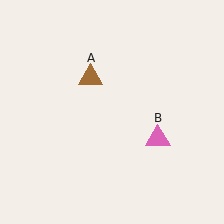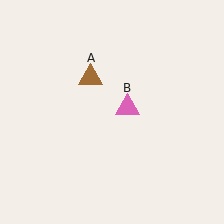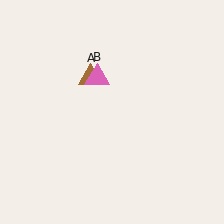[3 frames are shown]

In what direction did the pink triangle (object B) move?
The pink triangle (object B) moved up and to the left.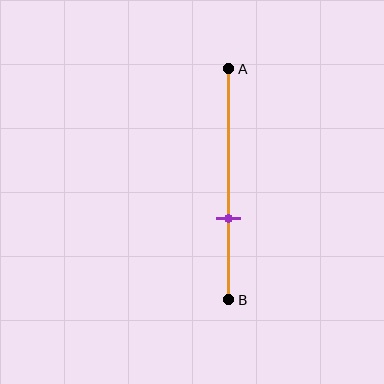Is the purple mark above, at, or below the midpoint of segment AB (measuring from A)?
The purple mark is below the midpoint of segment AB.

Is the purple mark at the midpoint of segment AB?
No, the mark is at about 65% from A, not at the 50% midpoint.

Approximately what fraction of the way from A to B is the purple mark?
The purple mark is approximately 65% of the way from A to B.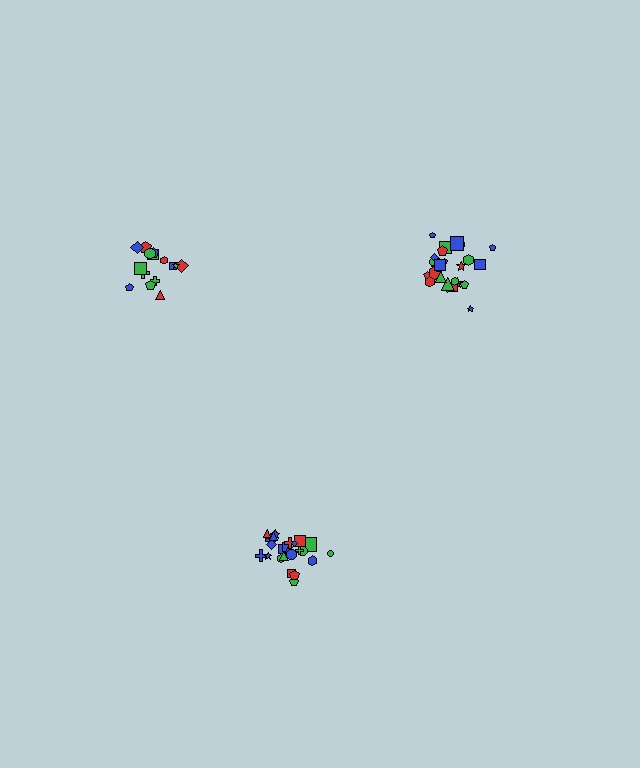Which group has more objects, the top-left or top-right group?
The top-right group.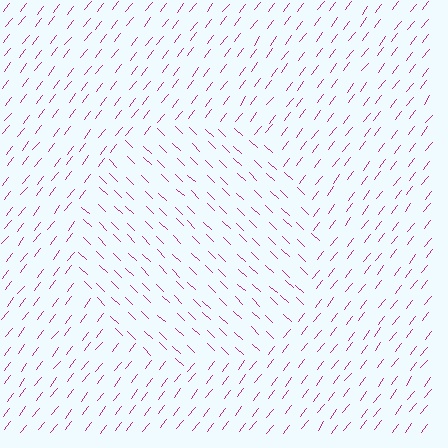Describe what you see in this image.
The image is filled with small magenta line segments. A circle region in the image has lines oriented differently from the surrounding lines, creating a visible texture boundary.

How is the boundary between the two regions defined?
The boundary is defined purely by a change in line orientation (approximately 84 degrees difference). All lines are the same color and thickness.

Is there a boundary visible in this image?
Yes, there is a texture boundary formed by a change in line orientation.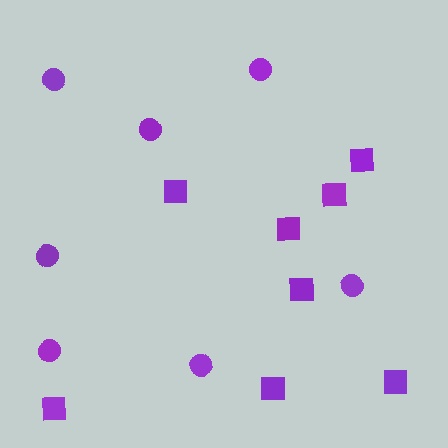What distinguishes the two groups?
There are 2 groups: one group of circles (7) and one group of squares (8).